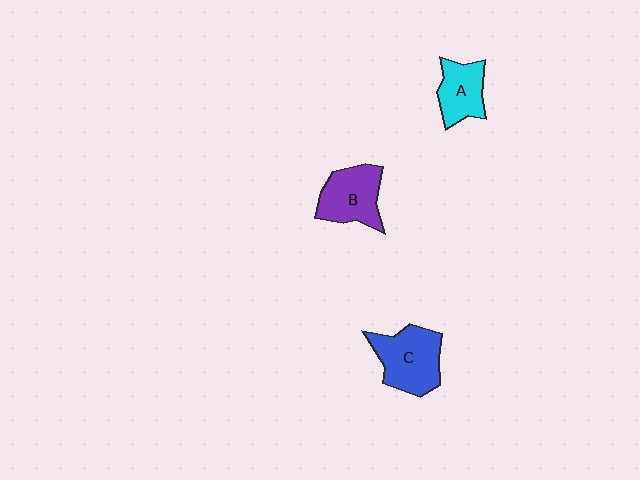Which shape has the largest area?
Shape C (blue).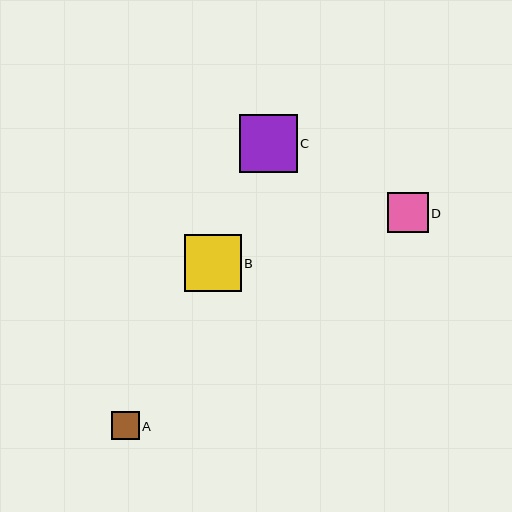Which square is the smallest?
Square A is the smallest with a size of approximately 28 pixels.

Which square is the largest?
Square C is the largest with a size of approximately 58 pixels.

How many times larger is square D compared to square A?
Square D is approximately 1.4 times the size of square A.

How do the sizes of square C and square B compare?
Square C and square B are approximately the same size.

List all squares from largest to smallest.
From largest to smallest: C, B, D, A.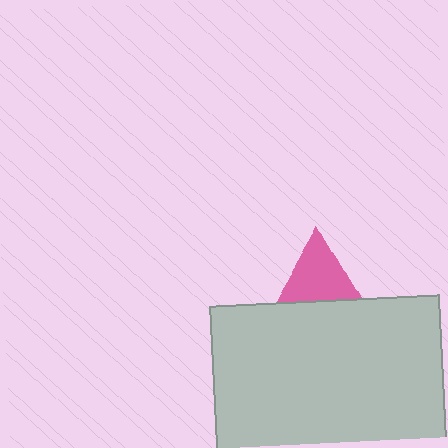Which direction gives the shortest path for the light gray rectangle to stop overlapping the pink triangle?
Moving down gives the shortest separation.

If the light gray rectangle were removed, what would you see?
You would see the complete pink triangle.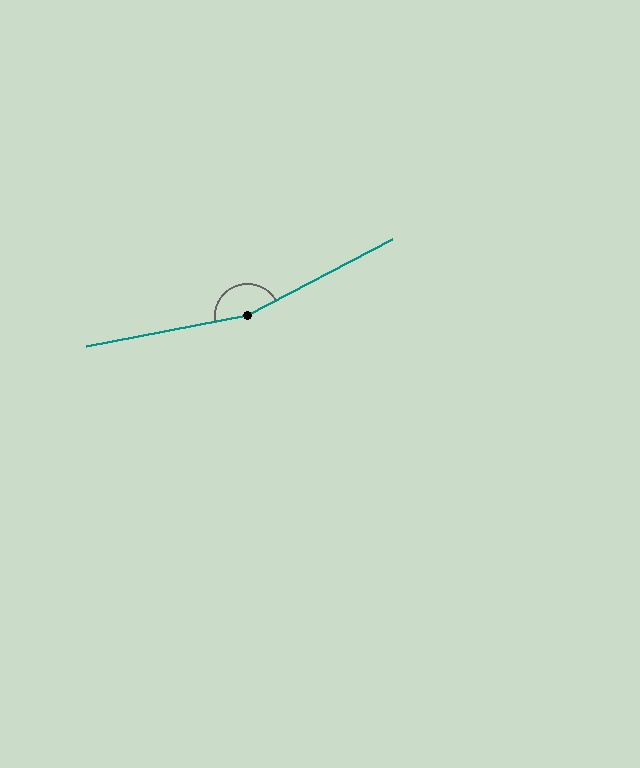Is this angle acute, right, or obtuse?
It is obtuse.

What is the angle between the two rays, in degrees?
Approximately 163 degrees.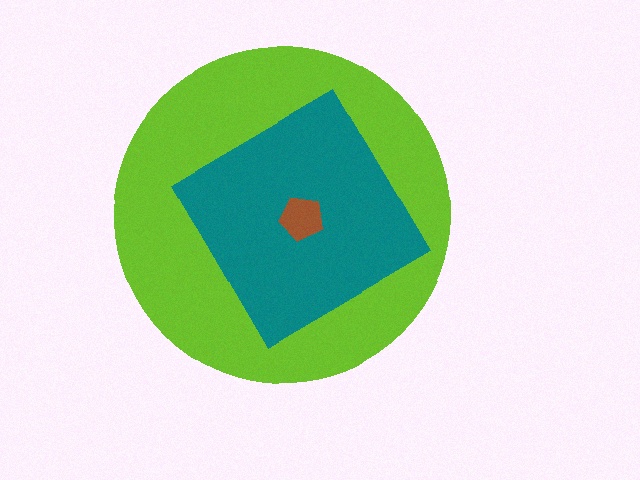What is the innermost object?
The brown pentagon.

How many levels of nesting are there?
3.